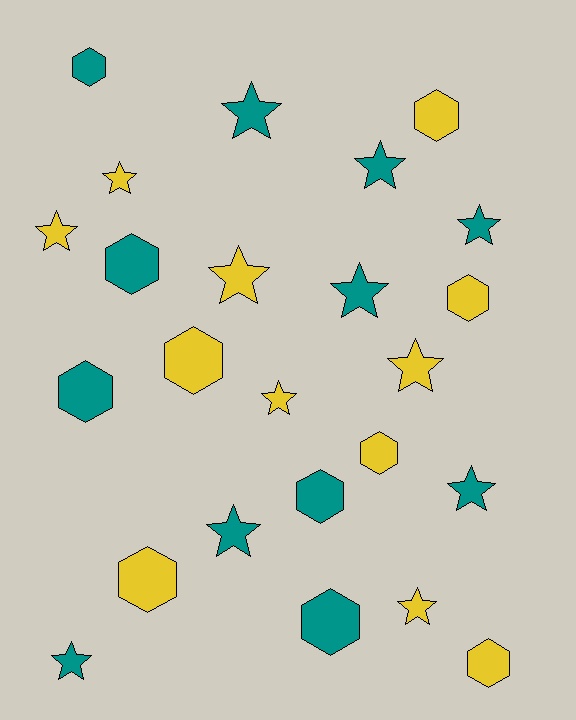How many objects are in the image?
There are 24 objects.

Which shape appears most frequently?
Star, with 13 objects.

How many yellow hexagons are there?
There are 6 yellow hexagons.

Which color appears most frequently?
Teal, with 12 objects.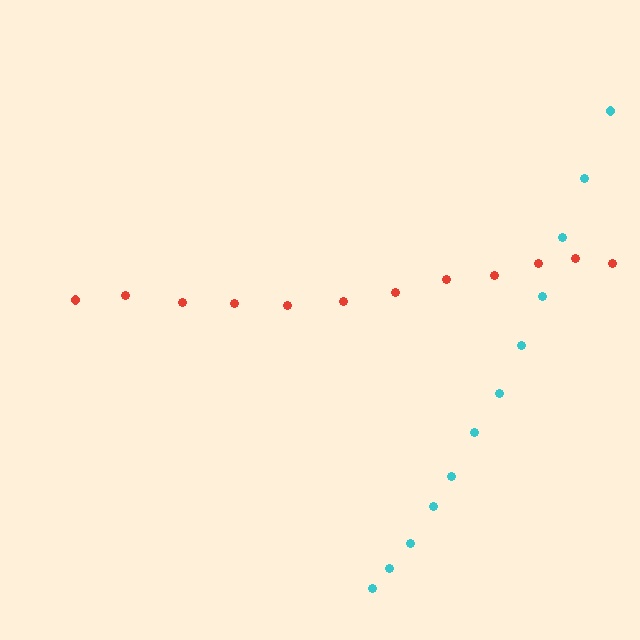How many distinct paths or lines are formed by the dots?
There are 2 distinct paths.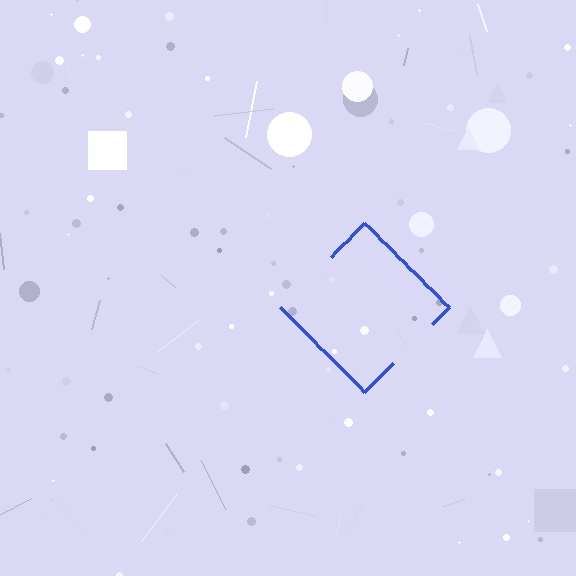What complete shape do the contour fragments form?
The contour fragments form a diamond.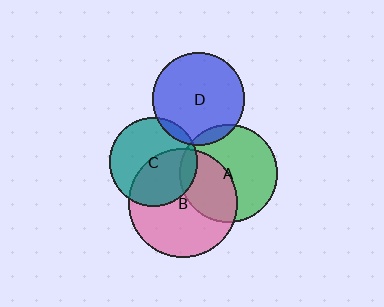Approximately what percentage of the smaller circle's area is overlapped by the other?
Approximately 40%.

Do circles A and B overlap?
Yes.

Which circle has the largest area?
Circle B (pink).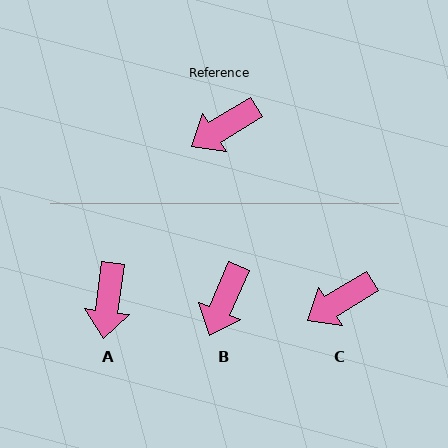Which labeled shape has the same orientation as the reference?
C.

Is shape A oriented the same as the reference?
No, it is off by about 51 degrees.